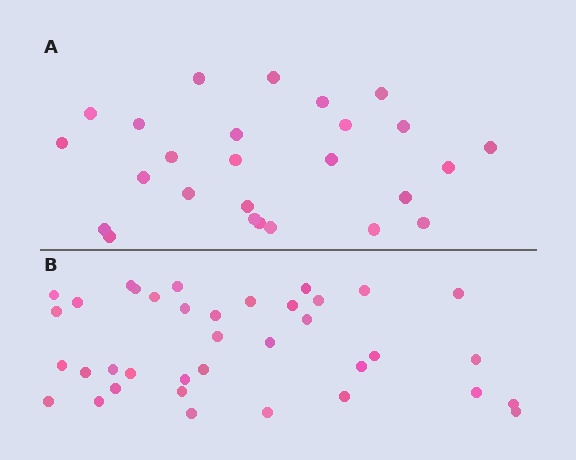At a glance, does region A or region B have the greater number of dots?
Region B (the bottom region) has more dots.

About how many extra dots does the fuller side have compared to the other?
Region B has roughly 12 or so more dots than region A.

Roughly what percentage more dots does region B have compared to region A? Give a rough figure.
About 40% more.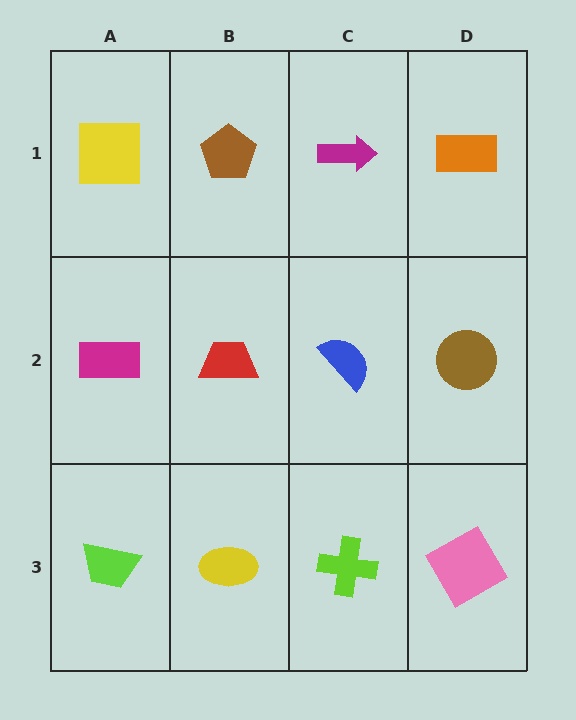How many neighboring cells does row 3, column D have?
2.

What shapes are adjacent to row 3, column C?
A blue semicircle (row 2, column C), a yellow ellipse (row 3, column B), a pink square (row 3, column D).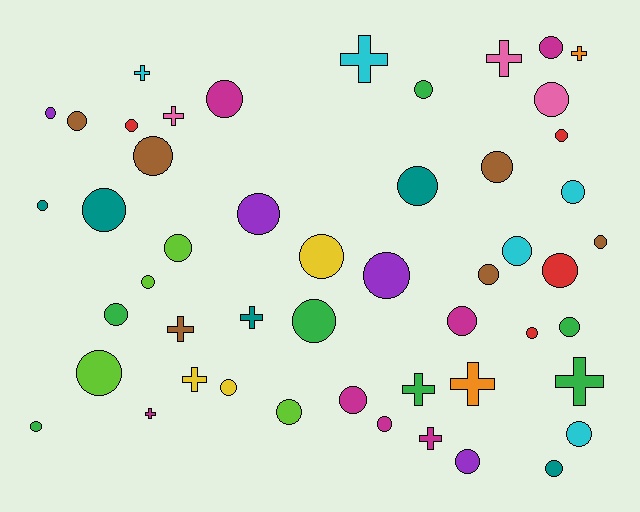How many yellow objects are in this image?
There are 3 yellow objects.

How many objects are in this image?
There are 50 objects.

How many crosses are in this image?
There are 13 crosses.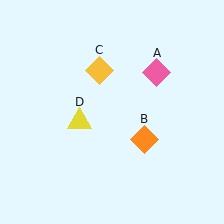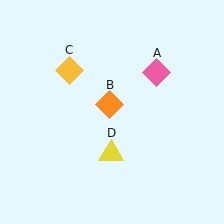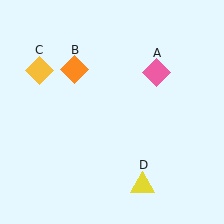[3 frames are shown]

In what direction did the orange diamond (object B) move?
The orange diamond (object B) moved up and to the left.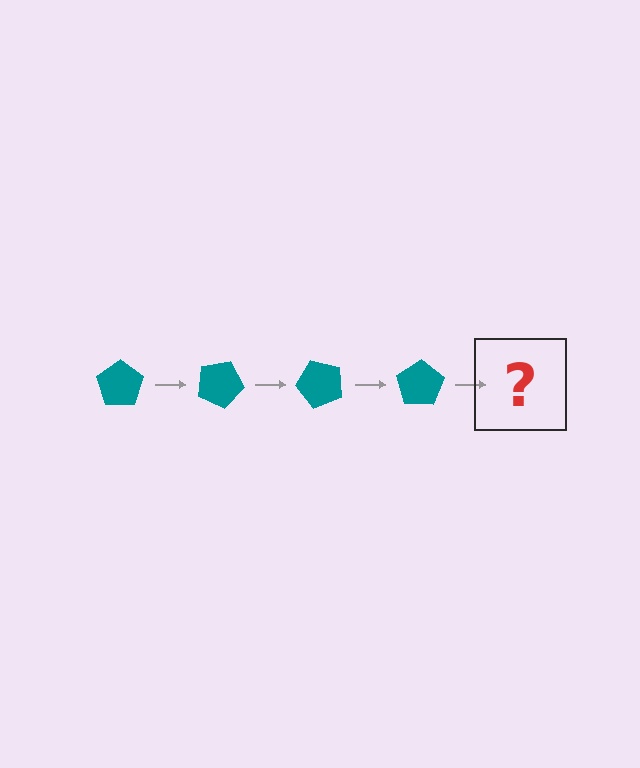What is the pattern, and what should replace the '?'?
The pattern is that the pentagon rotates 25 degrees each step. The '?' should be a teal pentagon rotated 100 degrees.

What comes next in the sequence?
The next element should be a teal pentagon rotated 100 degrees.